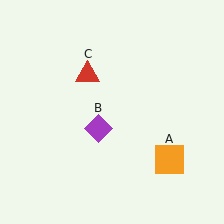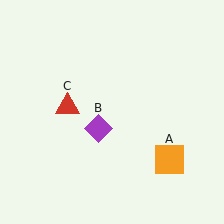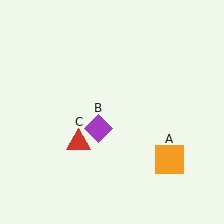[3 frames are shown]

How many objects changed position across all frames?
1 object changed position: red triangle (object C).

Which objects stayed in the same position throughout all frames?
Orange square (object A) and purple diamond (object B) remained stationary.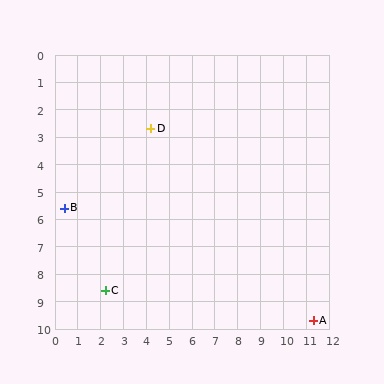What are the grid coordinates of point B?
Point B is at approximately (0.4, 5.6).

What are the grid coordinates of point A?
Point A is at approximately (11.3, 9.7).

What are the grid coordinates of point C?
Point C is at approximately (2.2, 8.6).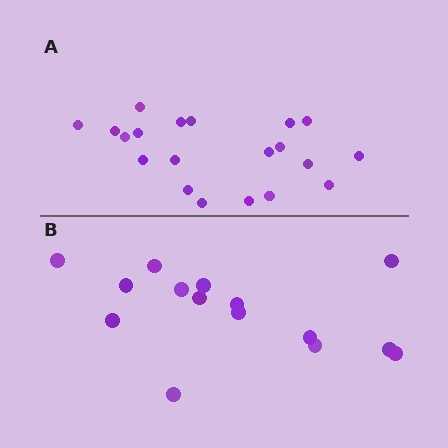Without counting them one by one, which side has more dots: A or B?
Region A (the top region) has more dots.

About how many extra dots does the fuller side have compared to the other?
Region A has about 5 more dots than region B.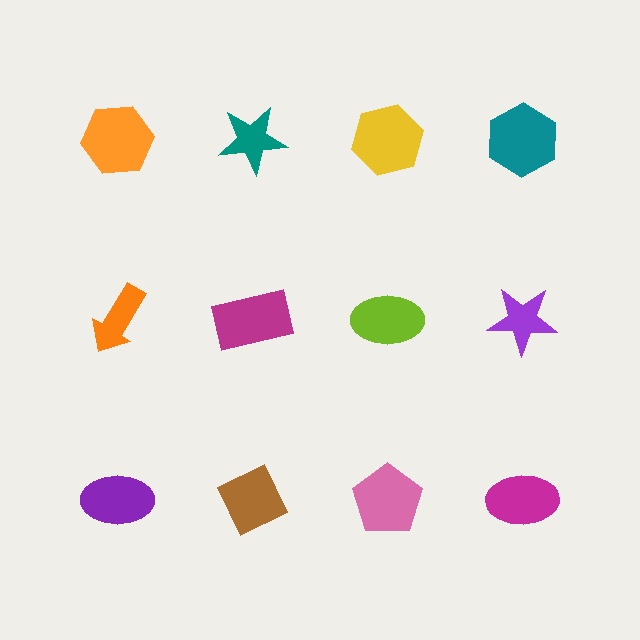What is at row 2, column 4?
A purple star.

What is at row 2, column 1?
An orange arrow.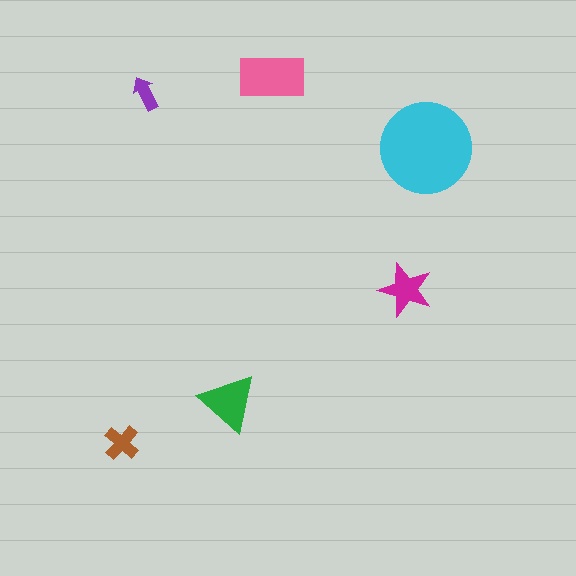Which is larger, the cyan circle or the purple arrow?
The cyan circle.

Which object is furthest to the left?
The brown cross is leftmost.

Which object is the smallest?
The purple arrow.